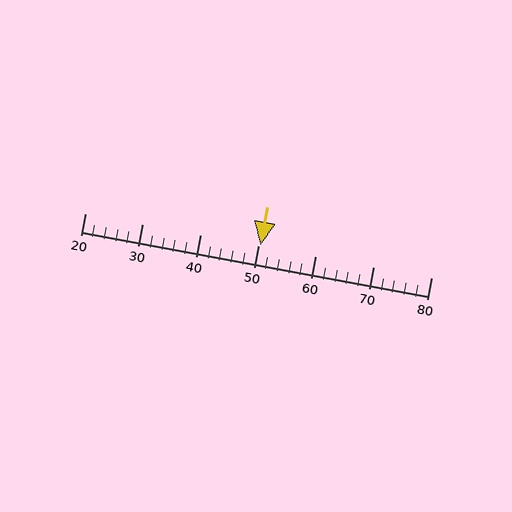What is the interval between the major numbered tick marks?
The major tick marks are spaced 10 units apart.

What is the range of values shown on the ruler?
The ruler shows values from 20 to 80.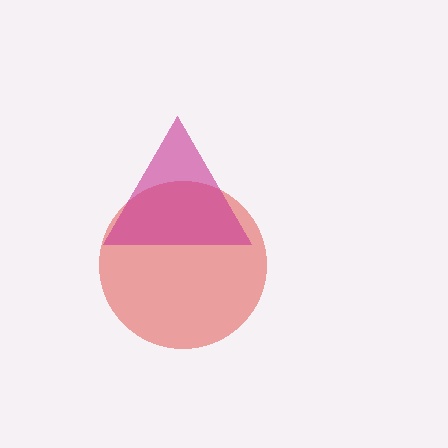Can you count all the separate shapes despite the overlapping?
Yes, there are 2 separate shapes.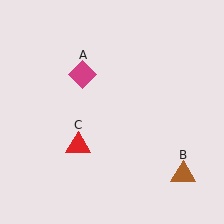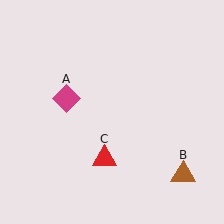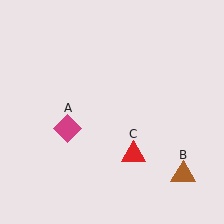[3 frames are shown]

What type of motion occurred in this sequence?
The magenta diamond (object A), red triangle (object C) rotated counterclockwise around the center of the scene.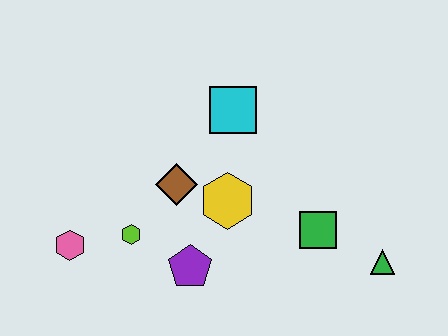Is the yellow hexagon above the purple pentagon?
Yes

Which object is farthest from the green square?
The pink hexagon is farthest from the green square.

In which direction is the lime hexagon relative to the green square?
The lime hexagon is to the left of the green square.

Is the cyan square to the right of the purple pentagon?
Yes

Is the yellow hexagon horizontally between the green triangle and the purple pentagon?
Yes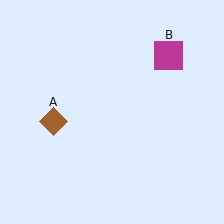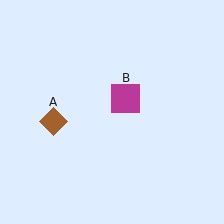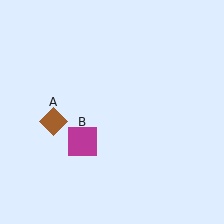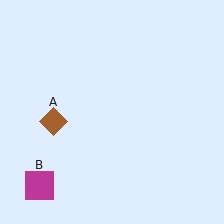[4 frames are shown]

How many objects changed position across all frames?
1 object changed position: magenta square (object B).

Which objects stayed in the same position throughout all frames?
Brown diamond (object A) remained stationary.